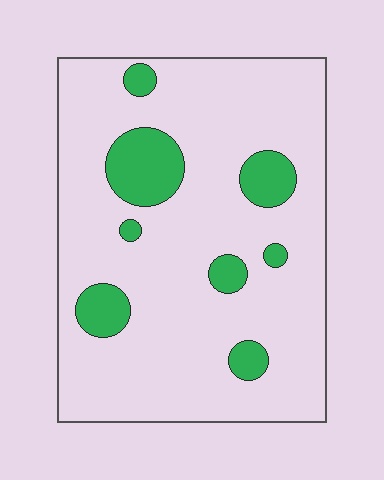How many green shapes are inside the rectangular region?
8.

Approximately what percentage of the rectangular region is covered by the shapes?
Approximately 15%.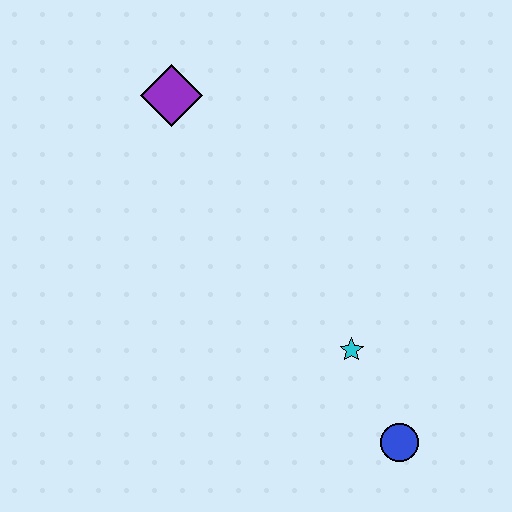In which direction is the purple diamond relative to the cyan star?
The purple diamond is above the cyan star.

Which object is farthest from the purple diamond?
The blue circle is farthest from the purple diamond.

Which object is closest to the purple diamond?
The cyan star is closest to the purple diamond.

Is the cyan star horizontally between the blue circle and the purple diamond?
Yes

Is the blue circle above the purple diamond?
No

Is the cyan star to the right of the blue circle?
No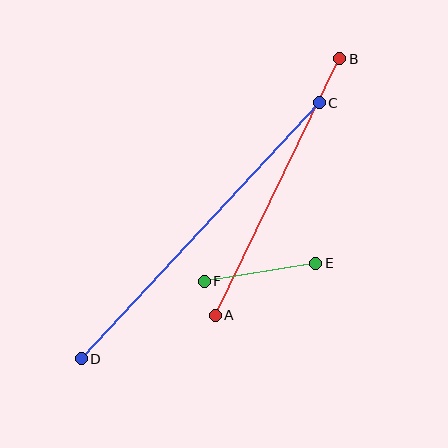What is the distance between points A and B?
The distance is approximately 285 pixels.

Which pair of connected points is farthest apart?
Points C and D are farthest apart.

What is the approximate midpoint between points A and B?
The midpoint is at approximately (277, 187) pixels.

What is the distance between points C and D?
The distance is approximately 350 pixels.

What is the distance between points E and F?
The distance is approximately 113 pixels.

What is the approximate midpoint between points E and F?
The midpoint is at approximately (260, 272) pixels.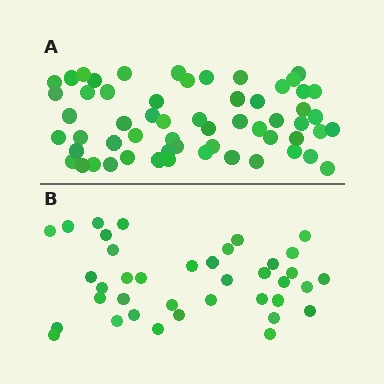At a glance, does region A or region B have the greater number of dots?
Region A (the top region) has more dots.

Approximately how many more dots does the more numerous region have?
Region A has approximately 20 more dots than region B.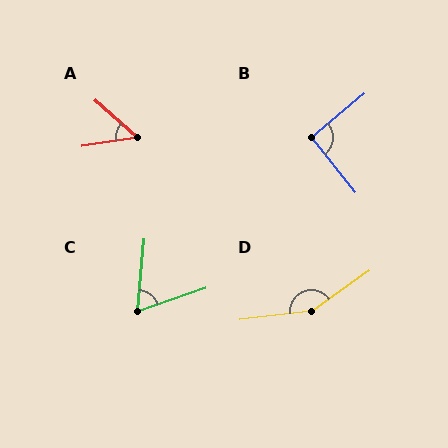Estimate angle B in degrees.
Approximately 91 degrees.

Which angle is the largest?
D, at approximately 151 degrees.